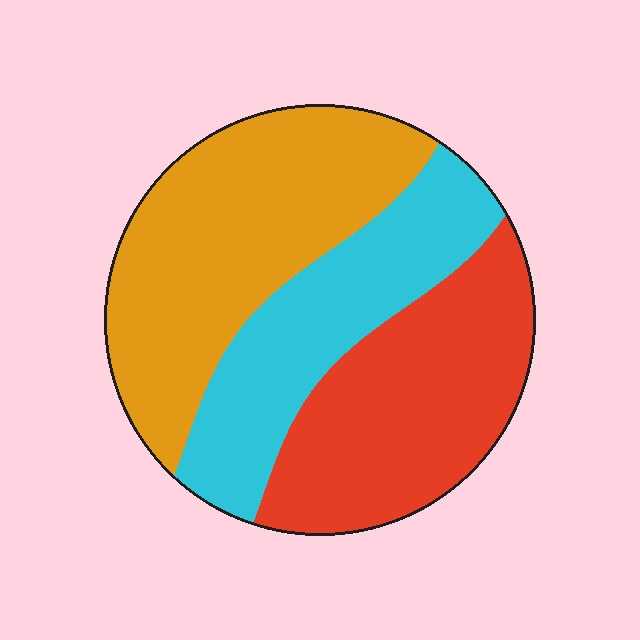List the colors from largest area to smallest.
From largest to smallest: orange, red, cyan.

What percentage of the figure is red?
Red takes up about one third (1/3) of the figure.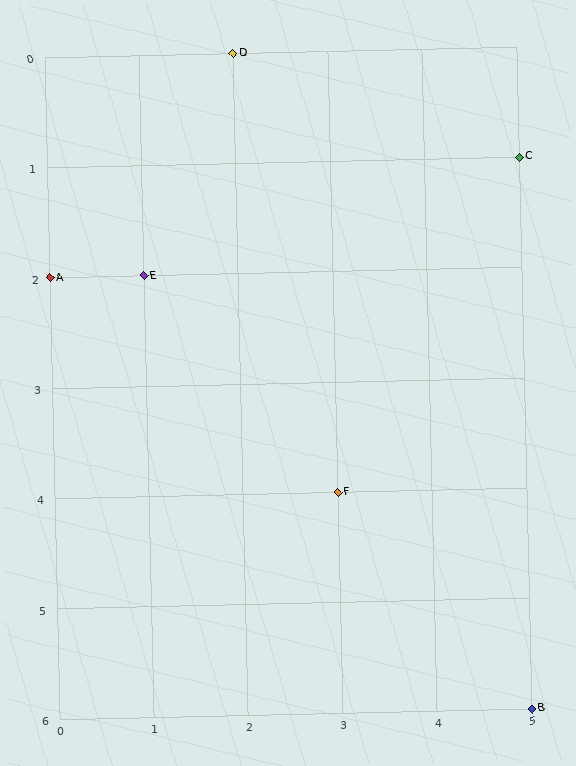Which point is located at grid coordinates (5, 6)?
Point B is at (5, 6).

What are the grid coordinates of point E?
Point E is at grid coordinates (1, 2).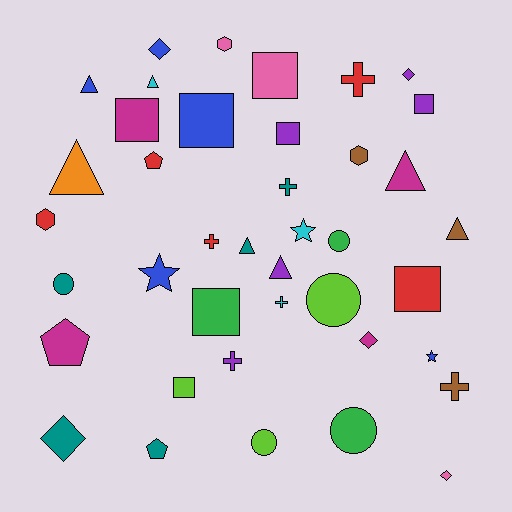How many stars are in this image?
There are 3 stars.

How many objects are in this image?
There are 40 objects.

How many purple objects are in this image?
There are 5 purple objects.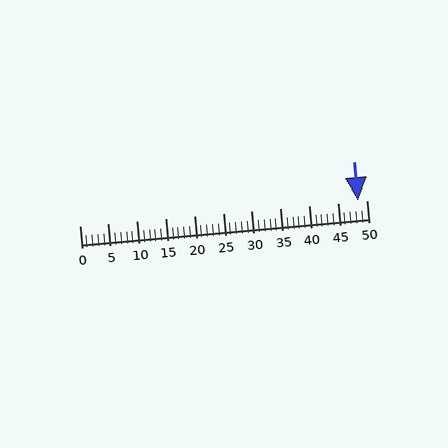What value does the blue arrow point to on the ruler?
The blue arrow points to approximately 48.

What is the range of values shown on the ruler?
The ruler shows values from 0 to 50.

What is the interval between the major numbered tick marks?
The major tick marks are spaced 5 units apart.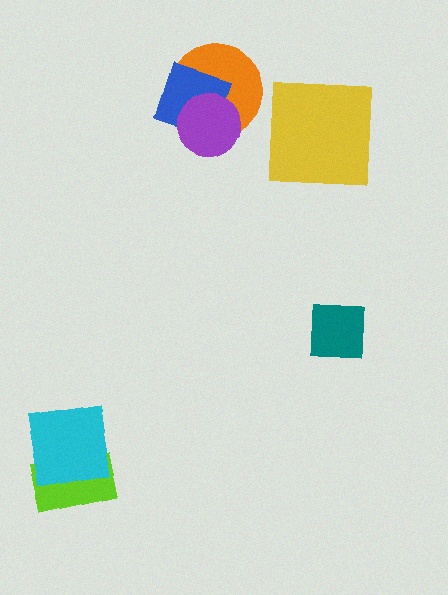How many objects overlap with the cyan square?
1 object overlaps with the cyan square.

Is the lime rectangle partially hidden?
Yes, it is partially covered by another shape.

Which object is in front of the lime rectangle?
The cyan square is in front of the lime rectangle.